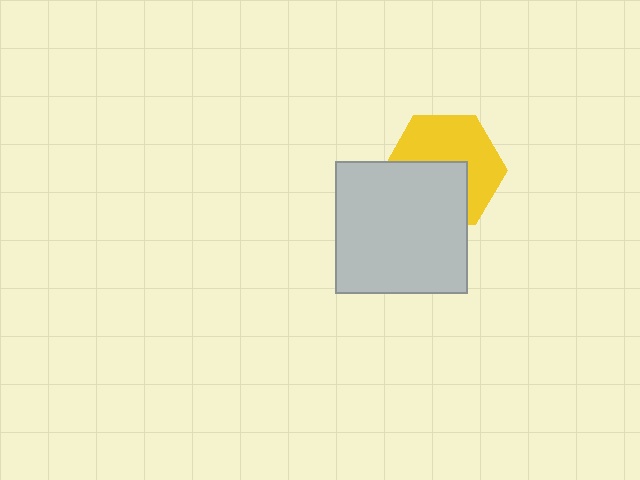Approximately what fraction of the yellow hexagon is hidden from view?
Roughly 44% of the yellow hexagon is hidden behind the light gray square.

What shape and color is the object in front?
The object in front is a light gray square.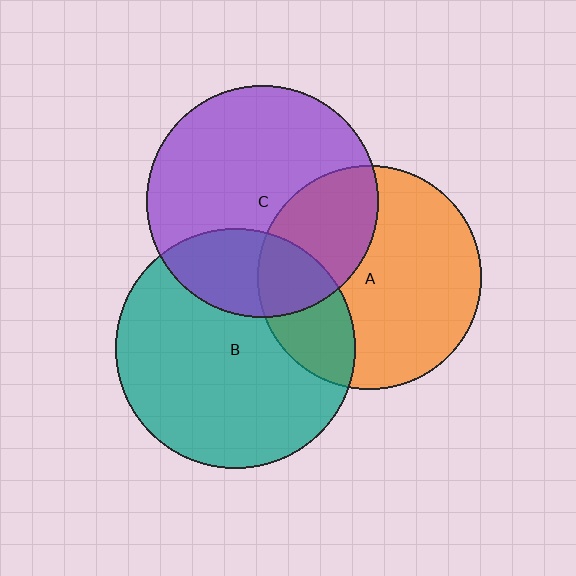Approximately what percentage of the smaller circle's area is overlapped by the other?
Approximately 25%.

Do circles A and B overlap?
Yes.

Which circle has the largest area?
Circle B (teal).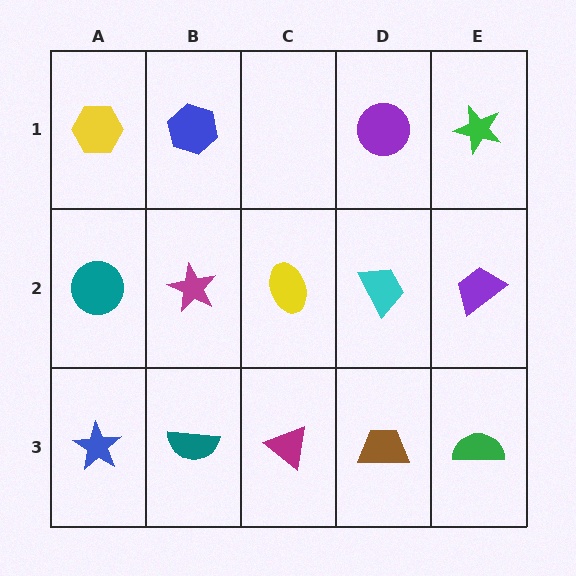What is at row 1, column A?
A yellow hexagon.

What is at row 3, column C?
A magenta triangle.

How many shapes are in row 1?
4 shapes.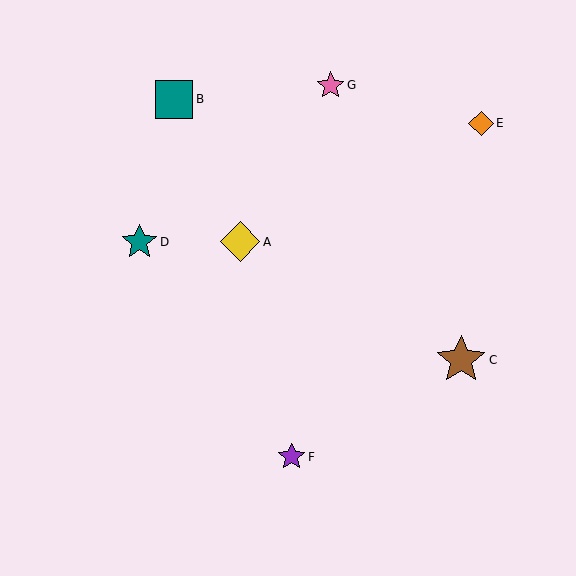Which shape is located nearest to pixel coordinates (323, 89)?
The pink star (labeled G) at (331, 85) is nearest to that location.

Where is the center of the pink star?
The center of the pink star is at (331, 85).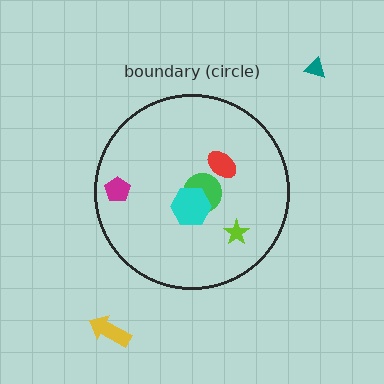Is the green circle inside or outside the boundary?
Inside.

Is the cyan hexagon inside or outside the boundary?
Inside.